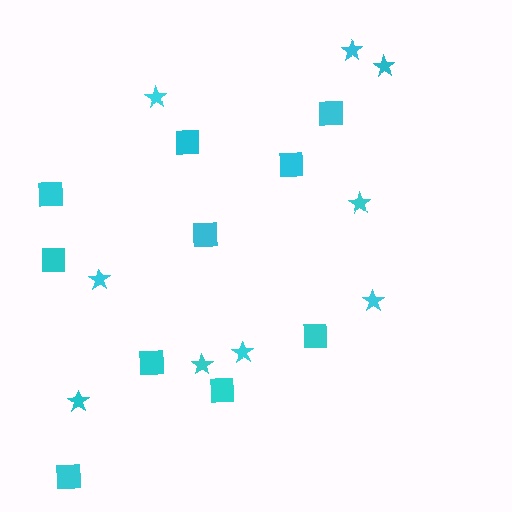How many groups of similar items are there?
There are 2 groups: one group of squares (10) and one group of stars (9).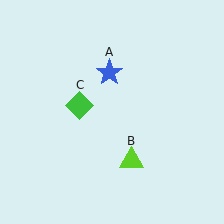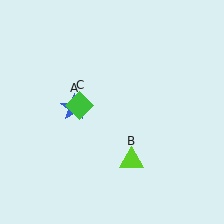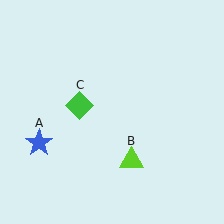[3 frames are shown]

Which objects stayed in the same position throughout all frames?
Lime triangle (object B) and green diamond (object C) remained stationary.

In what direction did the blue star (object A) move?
The blue star (object A) moved down and to the left.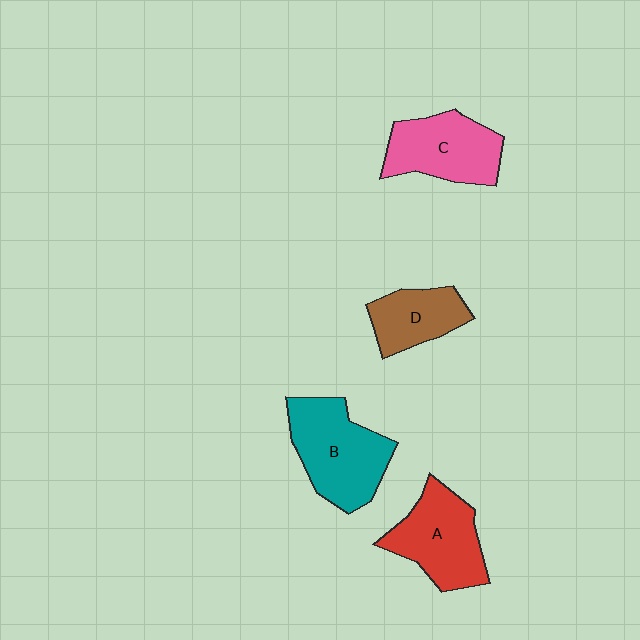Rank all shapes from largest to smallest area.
From largest to smallest: B (teal), A (red), C (pink), D (brown).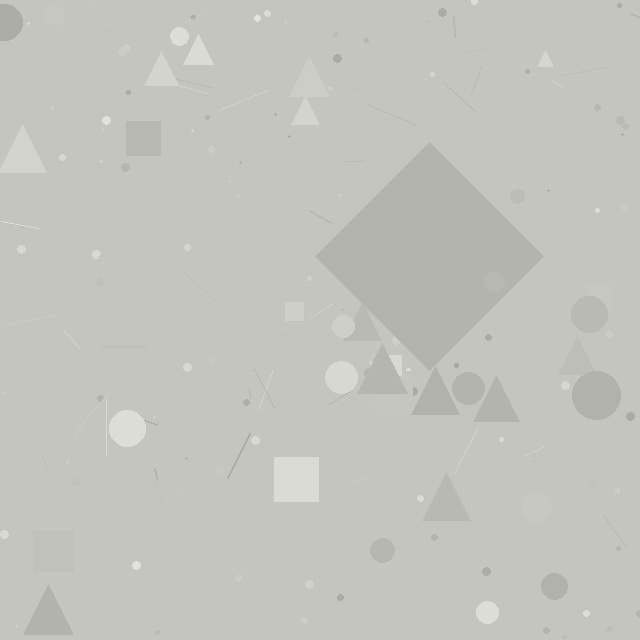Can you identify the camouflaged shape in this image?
The camouflaged shape is a diamond.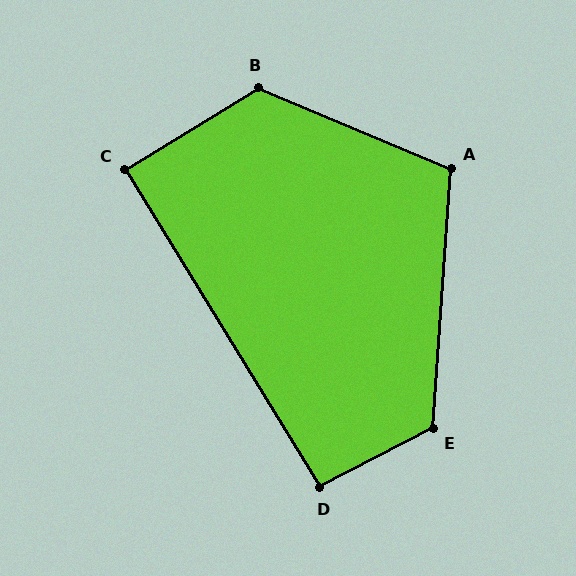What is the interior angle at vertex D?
Approximately 94 degrees (approximately right).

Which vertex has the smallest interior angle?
C, at approximately 90 degrees.